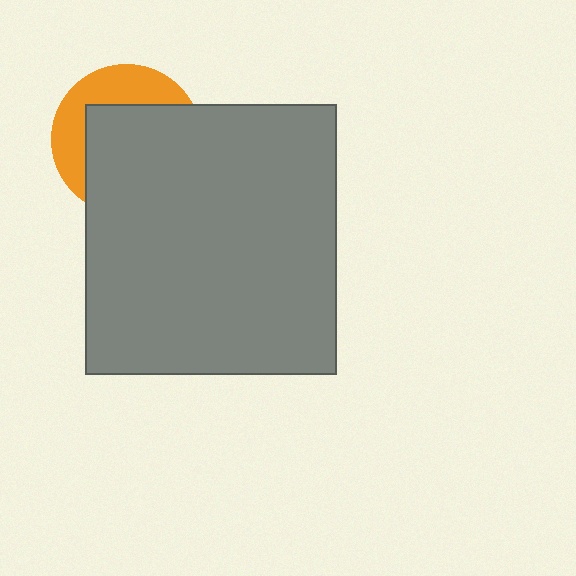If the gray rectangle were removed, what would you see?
You would see the complete orange circle.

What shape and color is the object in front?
The object in front is a gray rectangle.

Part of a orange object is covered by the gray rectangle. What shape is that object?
It is a circle.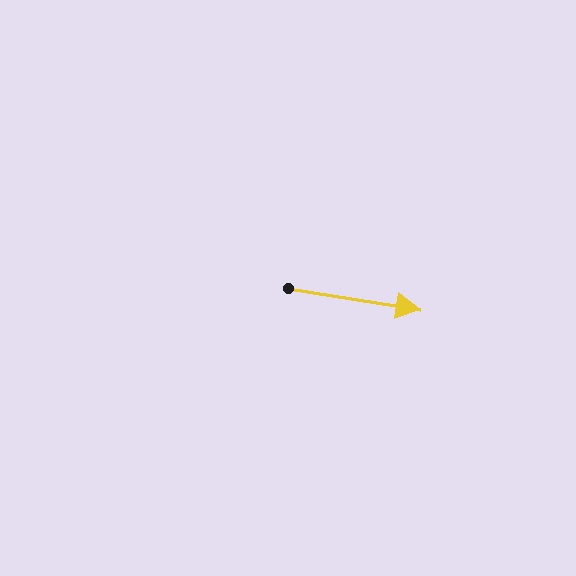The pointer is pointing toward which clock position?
Roughly 3 o'clock.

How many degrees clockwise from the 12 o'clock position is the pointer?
Approximately 99 degrees.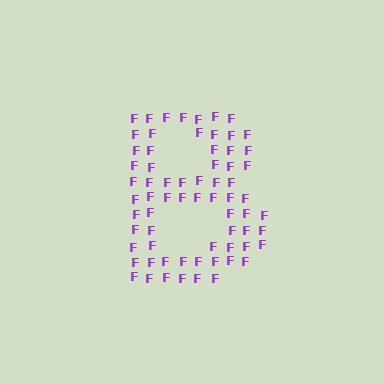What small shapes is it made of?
It is made of small letter F's.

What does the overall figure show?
The overall figure shows the letter B.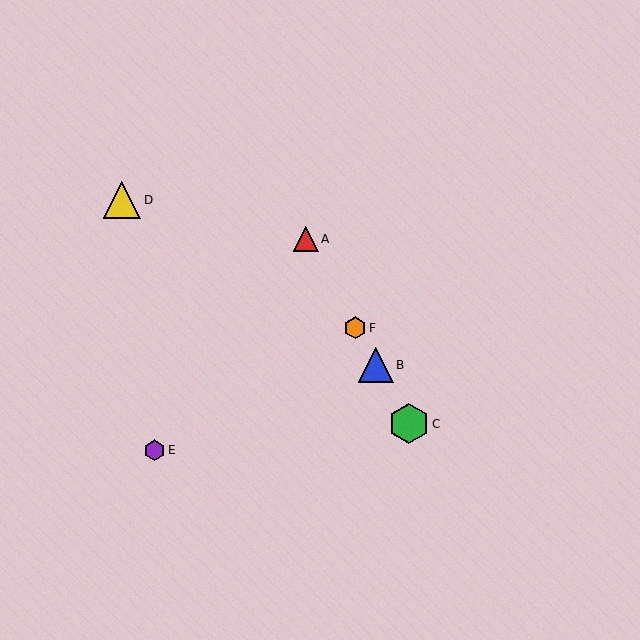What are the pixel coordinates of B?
Object B is at (376, 365).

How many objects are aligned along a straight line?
4 objects (A, B, C, F) are aligned along a straight line.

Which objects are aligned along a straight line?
Objects A, B, C, F are aligned along a straight line.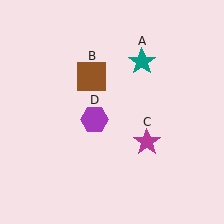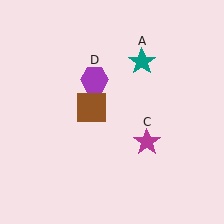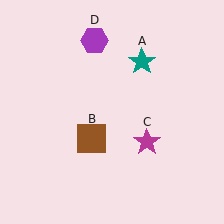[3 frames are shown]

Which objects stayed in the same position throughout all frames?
Teal star (object A) and magenta star (object C) remained stationary.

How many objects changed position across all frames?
2 objects changed position: brown square (object B), purple hexagon (object D).